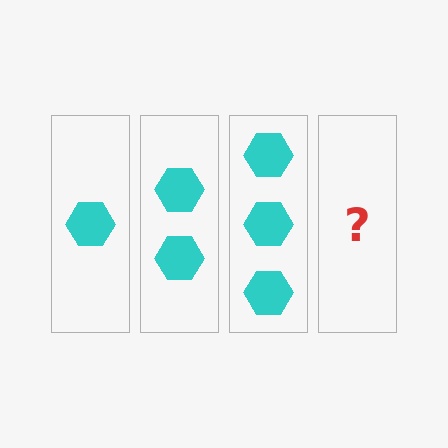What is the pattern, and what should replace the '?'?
The pattern is that each step adds one more hexagon. The '?' should be 4 hexagons.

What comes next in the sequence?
The next element should be 4 hexagons.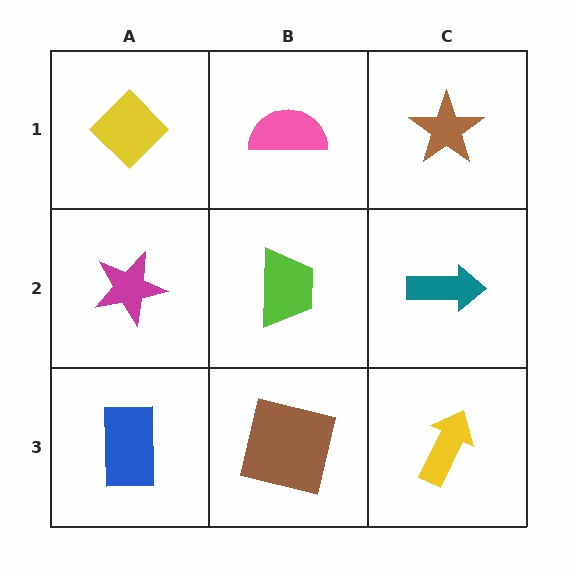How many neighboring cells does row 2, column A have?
3.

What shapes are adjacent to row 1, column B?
A lime trapezoid (row 2, column B), a yellow diamond (row 1, column A), a brown star (row 1, column C).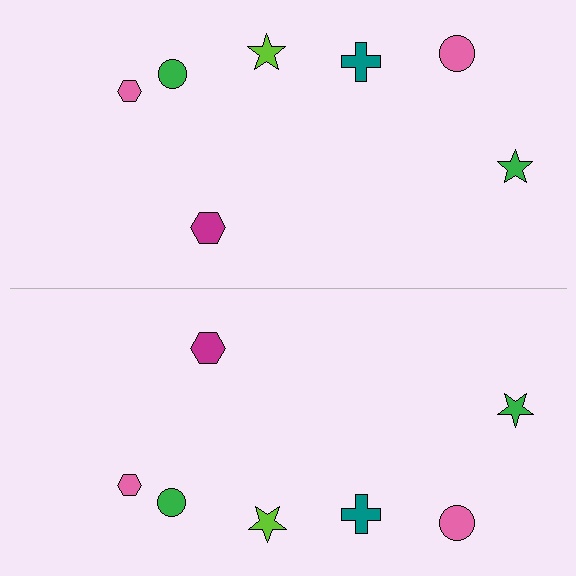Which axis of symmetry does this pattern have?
The pattern has a horizontal axis of symmetry running through the center of the image.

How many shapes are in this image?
There are 14 shapes in this image.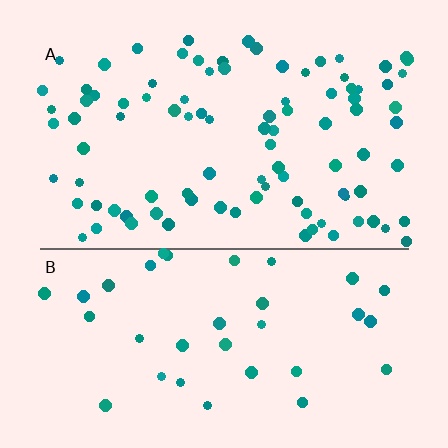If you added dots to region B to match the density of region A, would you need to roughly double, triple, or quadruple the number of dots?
Approximately triple.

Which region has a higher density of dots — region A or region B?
A (the top).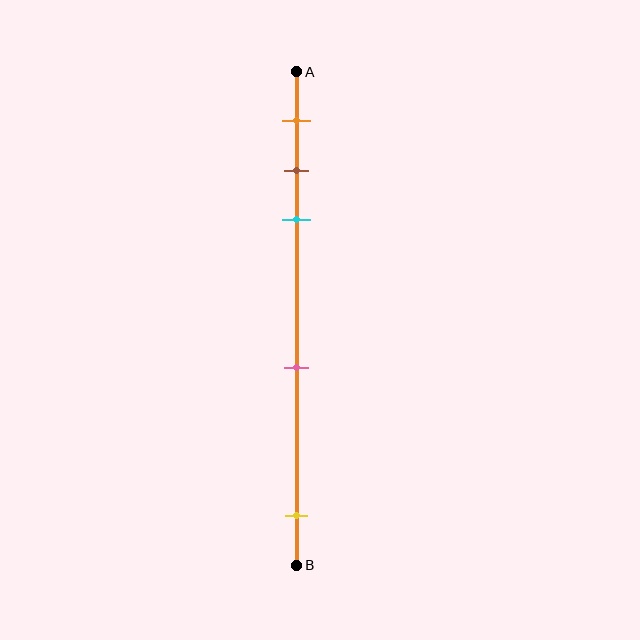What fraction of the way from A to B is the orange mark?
The orange mark is approximately 10% (0.1) of the way from A to B.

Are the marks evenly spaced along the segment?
No, the marks are not evenly spaced.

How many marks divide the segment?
There are 5 marks dividing the segment.